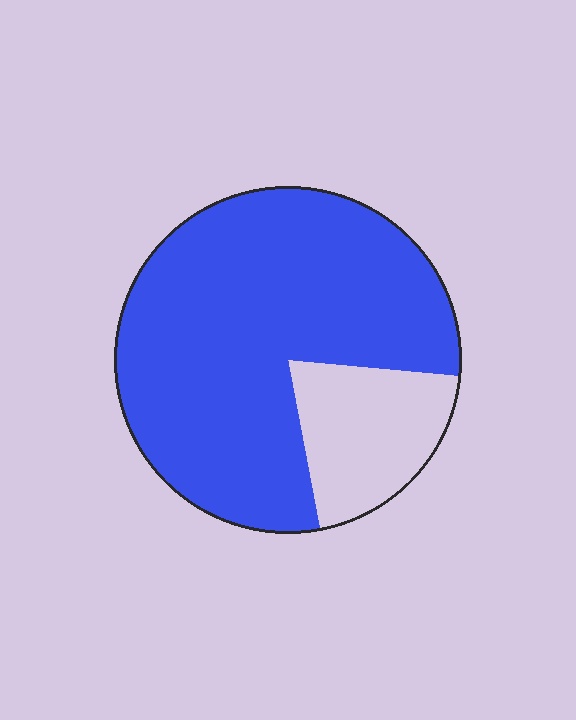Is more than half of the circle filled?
Yes.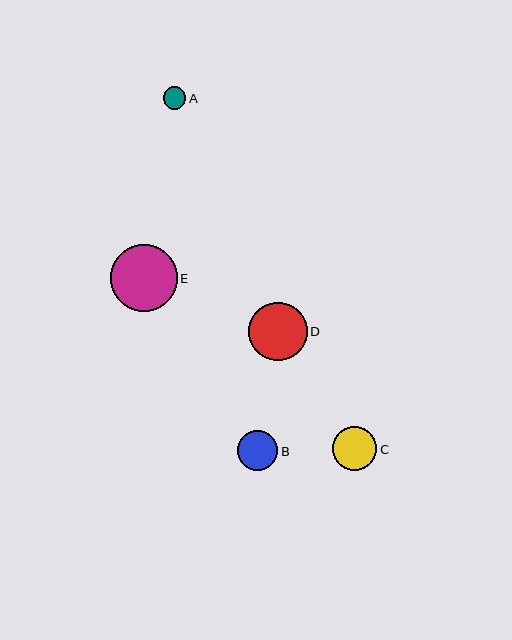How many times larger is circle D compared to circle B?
Circle D is approximately 1.5 times the size of circle B.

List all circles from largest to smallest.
From largest to smallest: E, D, C, B, A.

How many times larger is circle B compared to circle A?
Circle B is approximately 1.8 times the size of circle A.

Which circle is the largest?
Circle E is the largest with a size of approximately 67 pixels.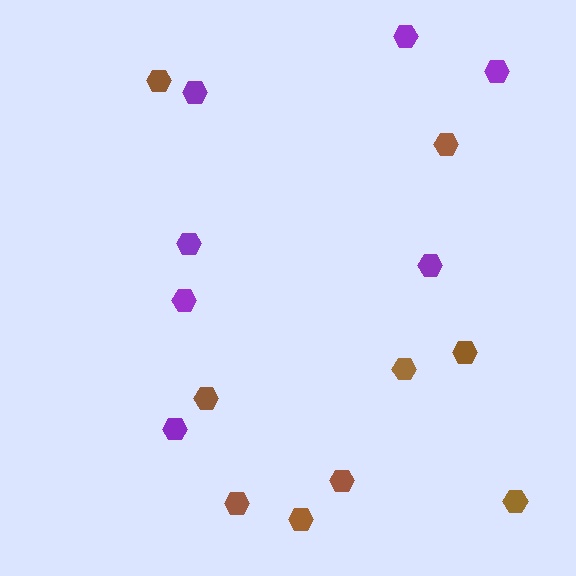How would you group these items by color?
There are 2 groups: one group of purple hexagons (7) and one group of brown hexagons (9).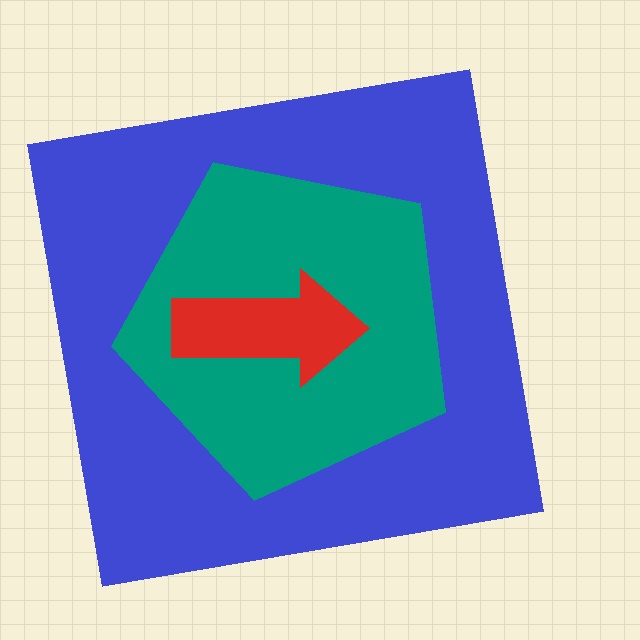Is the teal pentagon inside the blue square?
Yes.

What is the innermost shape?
The red arrow.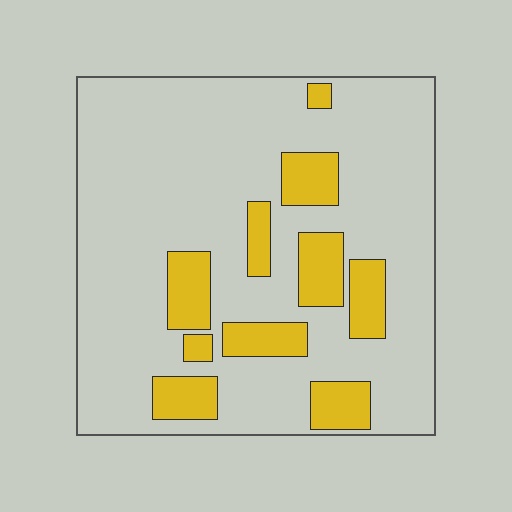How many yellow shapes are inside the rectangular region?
10.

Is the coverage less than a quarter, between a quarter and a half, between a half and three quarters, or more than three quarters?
Less than a quarter.